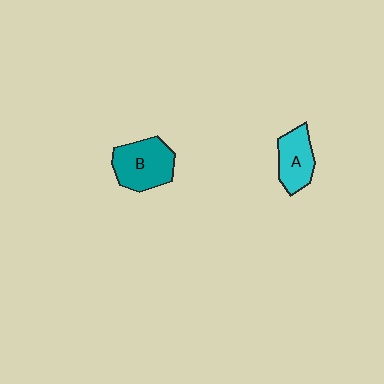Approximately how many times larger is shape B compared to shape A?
Approximately 1.4 times.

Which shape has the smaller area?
Shape A (cyan).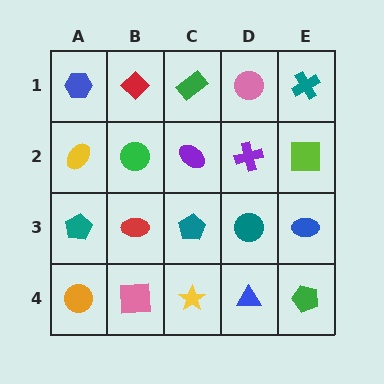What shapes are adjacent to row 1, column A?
A yellow ellipse (row 2, column A), a red diamond (row 1, column B).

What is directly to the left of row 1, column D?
A green rectangle.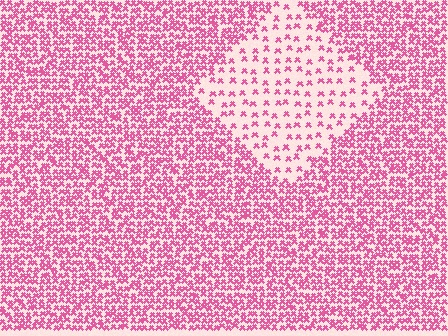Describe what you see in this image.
The image contains small pink elements arranged at two different densities. A diamond-shaped region is visible where the elements are less densely packed than the surrounding area.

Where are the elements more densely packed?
The elements are more densely packed outside the diamond boundary.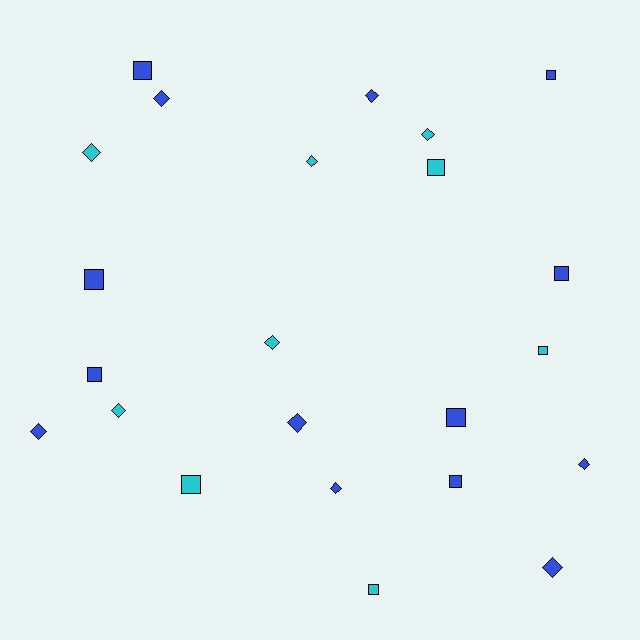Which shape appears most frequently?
Diamond, with 12 objects.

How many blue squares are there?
There are 7 blue squares.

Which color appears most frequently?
Blue, with 14 objects.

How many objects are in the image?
There are 23 objects.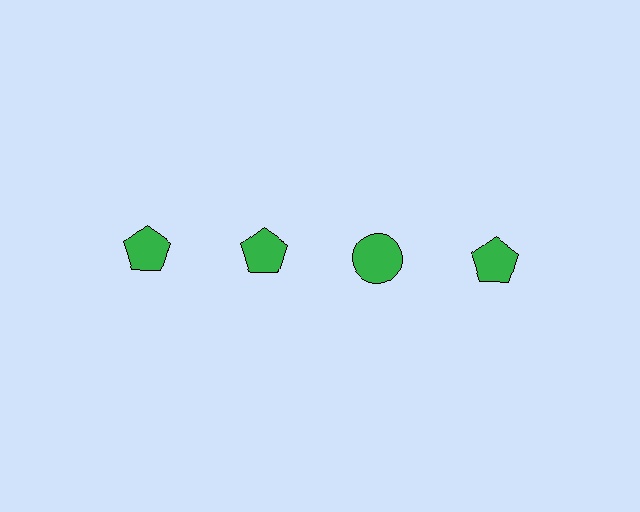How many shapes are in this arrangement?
There are 4 shapes arranged in a grid pattern.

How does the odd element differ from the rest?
It has a different shape: circle instead of pentagon.